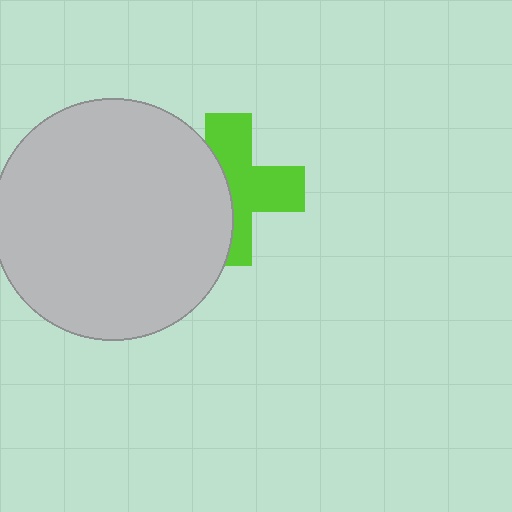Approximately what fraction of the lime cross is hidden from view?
Roughly 43% of the lime cross is hidden behind the light gray circle.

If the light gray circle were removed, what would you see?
You would see the complete lime cross.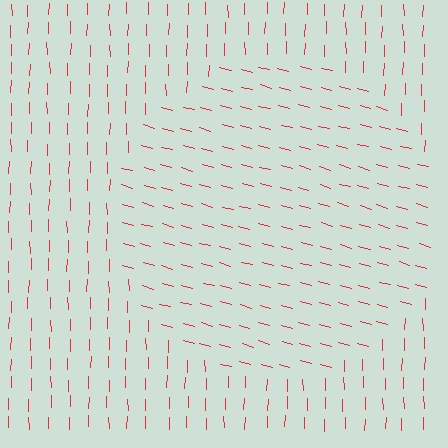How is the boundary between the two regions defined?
The boundary is defined purely by a change in line orientation (approximately 75 degrees difference). All lines are the same color and thickness.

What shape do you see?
I see a circle.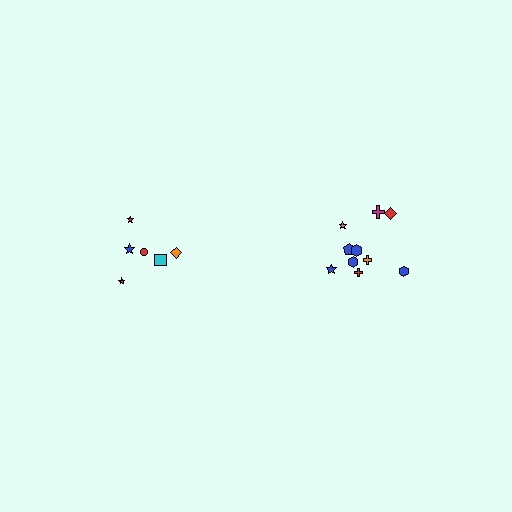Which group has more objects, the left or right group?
The right group.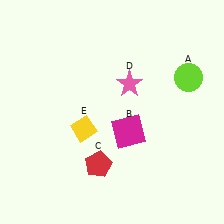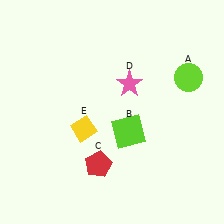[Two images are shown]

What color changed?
The square (B) changed from magenta in Image 1 to lime in Image 2.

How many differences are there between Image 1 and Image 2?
There is 1 difference between the two images.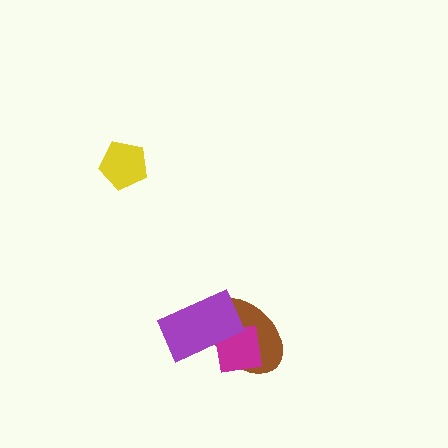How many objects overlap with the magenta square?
2 objects overlap with the magenta square.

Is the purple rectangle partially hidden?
No, no other shape covers it.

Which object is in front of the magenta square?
The purple rectangle is in front of the magenta square.